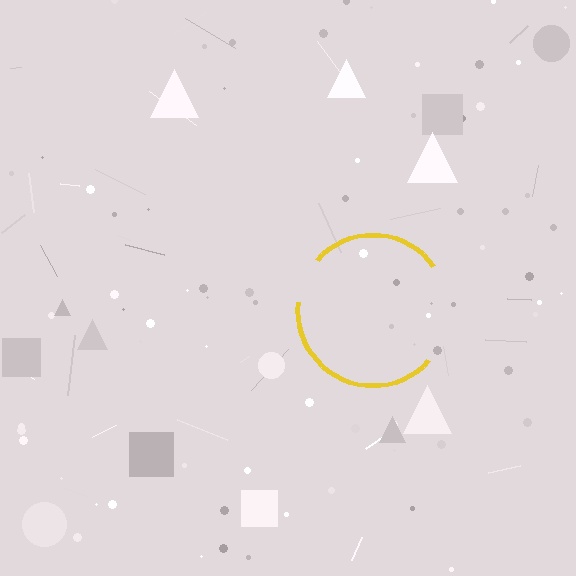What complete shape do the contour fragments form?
The contour fragments form a circle.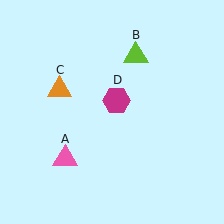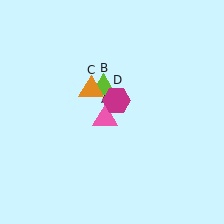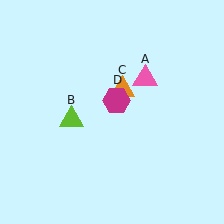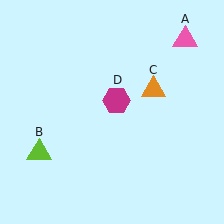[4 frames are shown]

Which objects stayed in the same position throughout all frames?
Magenta hexagon (object D) remained stationary.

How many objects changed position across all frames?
3 objects changed position: pink triangle (object A), lime triangle (object B), orange triangle (object C).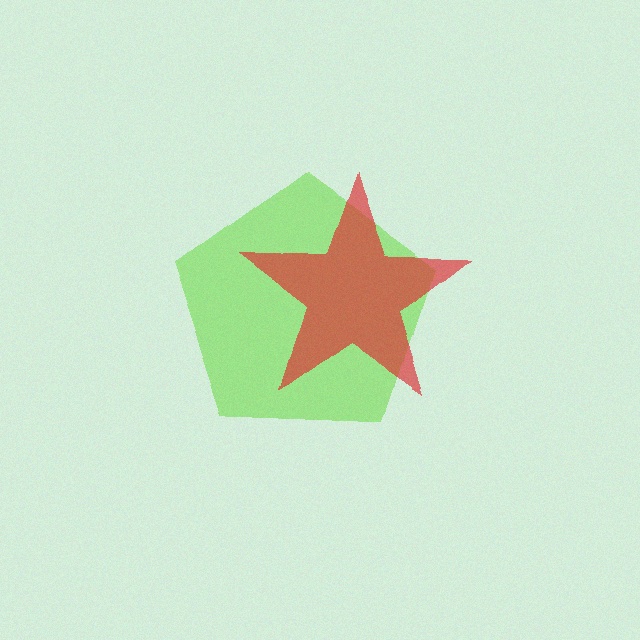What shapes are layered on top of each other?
The layered shapes are: a lime pentagon, a red star.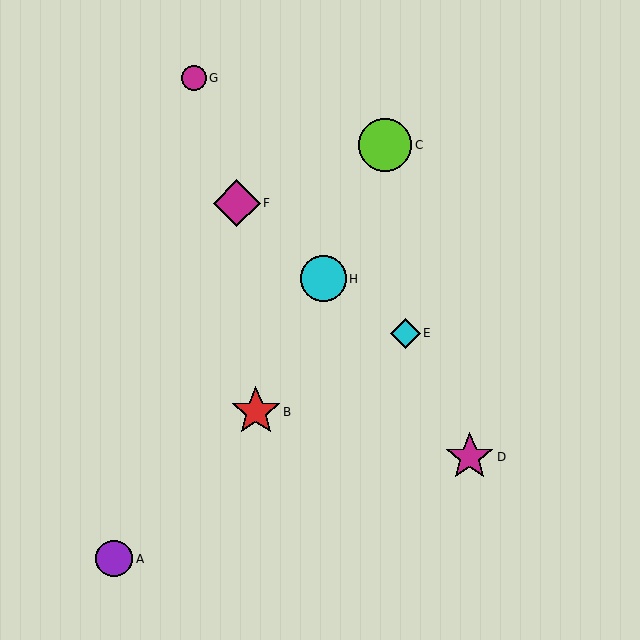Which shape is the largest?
The lime circle (labeled C) is the largest.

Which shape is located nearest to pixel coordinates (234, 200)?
The magenta diamond (labeled F) at (237, 203) is nearest to that location.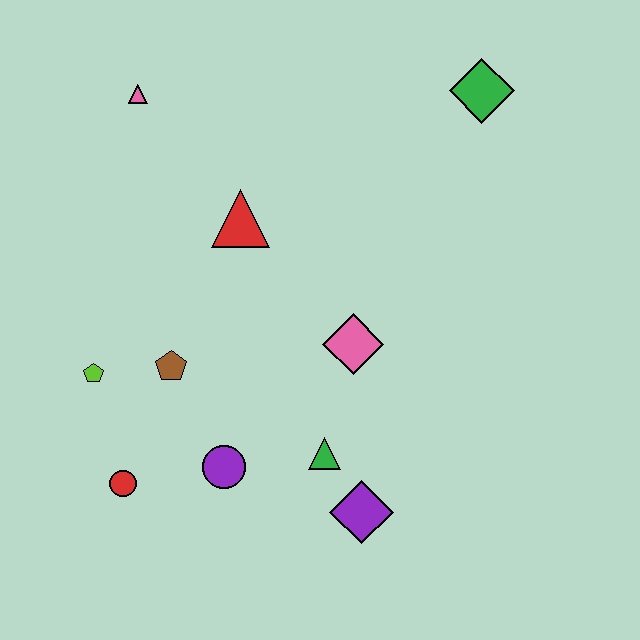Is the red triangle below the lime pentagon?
No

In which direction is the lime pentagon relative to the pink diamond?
The lime pentagon is to the left of the pink diamond.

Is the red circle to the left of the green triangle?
Yes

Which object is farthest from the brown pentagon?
The green diamond is farthest from the brown pentagon.